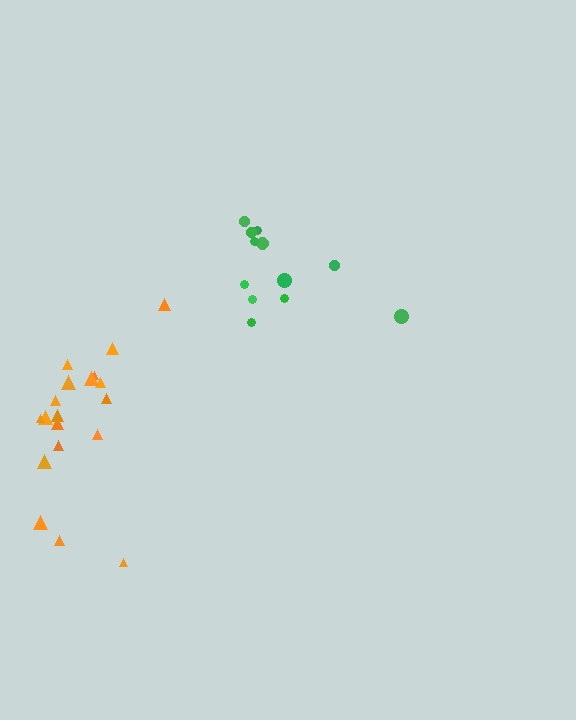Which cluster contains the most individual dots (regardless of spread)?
Orange (19).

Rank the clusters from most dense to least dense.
green, orange.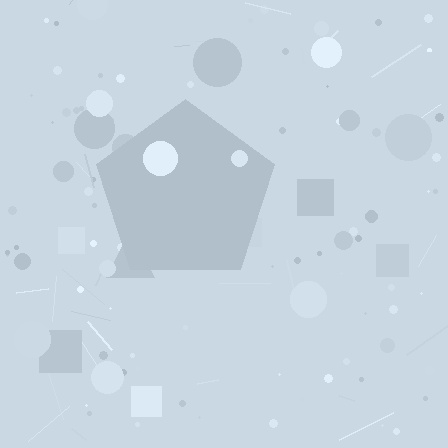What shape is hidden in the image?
A pentagon is hidden in the image.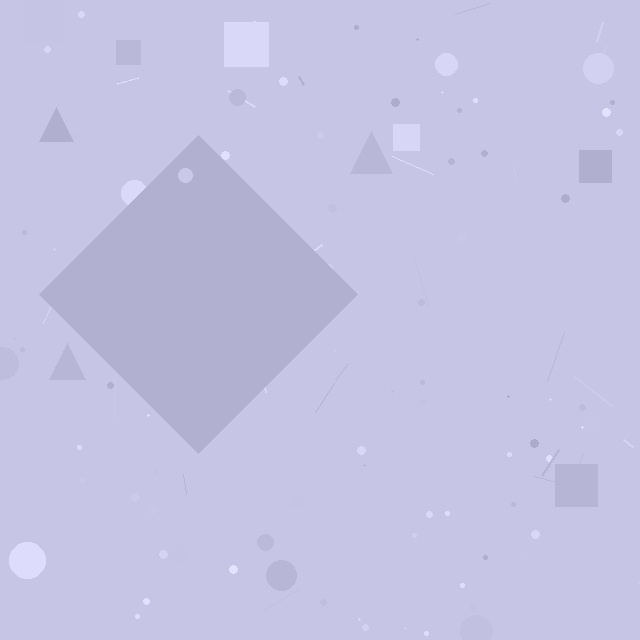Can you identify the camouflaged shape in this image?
The camouflaged shape is a diamond.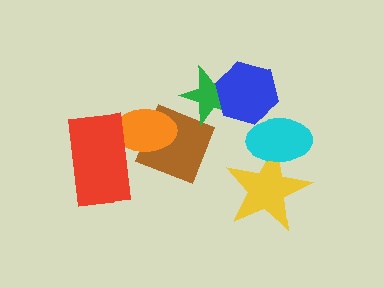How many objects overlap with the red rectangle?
2 objects overlap with the red rectangle.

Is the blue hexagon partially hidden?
Yes, it is partially covered by another shape.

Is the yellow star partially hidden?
Yes, it is partially covered by another shape.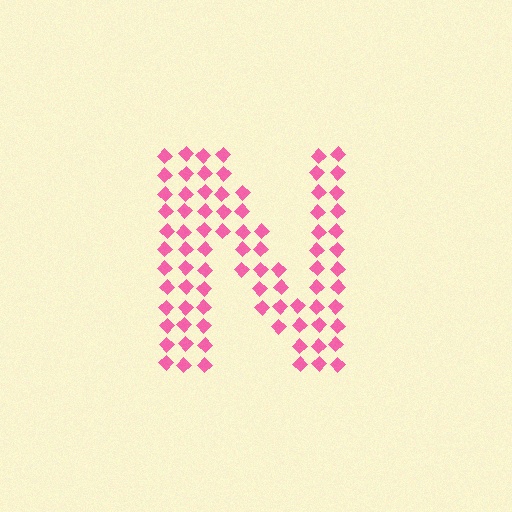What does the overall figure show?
The overall figure shows the letter N.